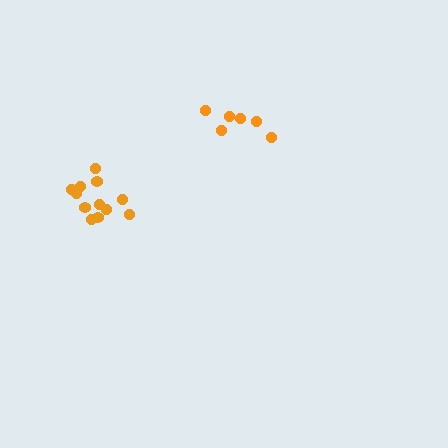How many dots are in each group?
Group 1: 6 dots, Group 2: 12 dots (18 total).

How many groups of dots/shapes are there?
There are 2 groups.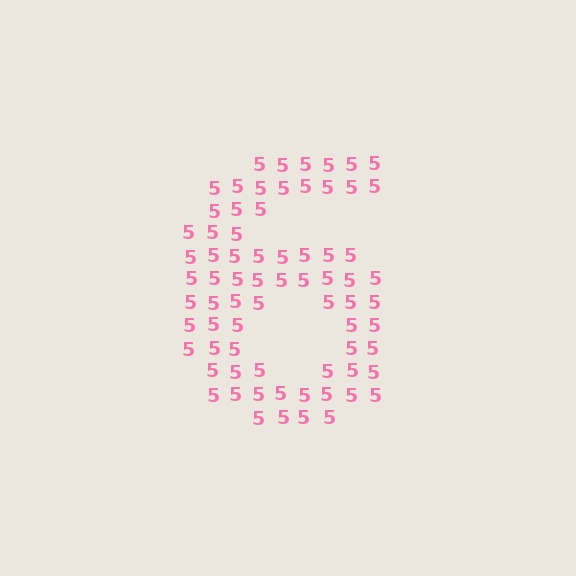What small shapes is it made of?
It is made of small digit 5's.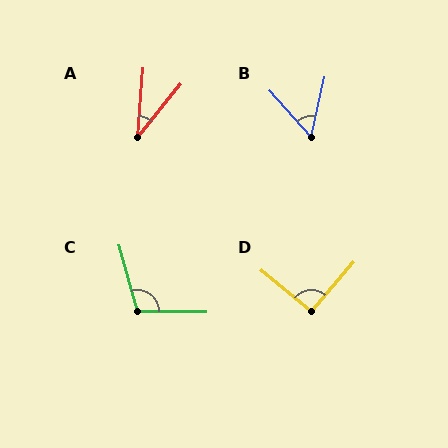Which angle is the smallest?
A, at approximately 35 degrees.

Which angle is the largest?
C, at approximately 106 degrees.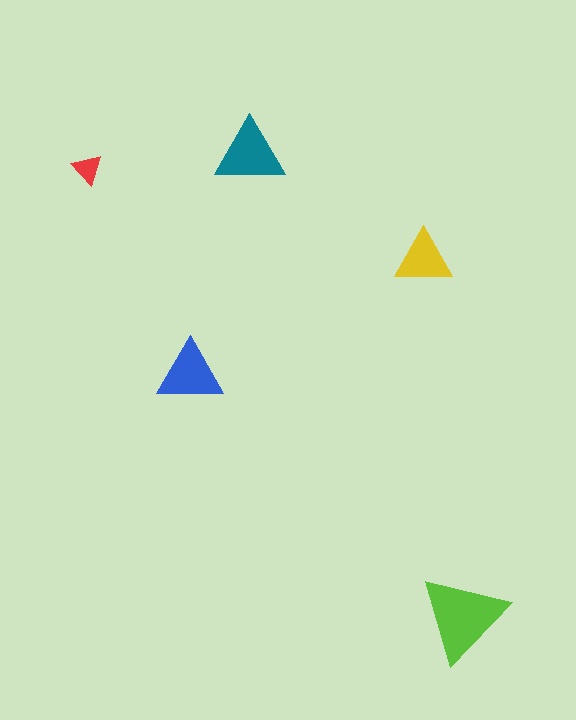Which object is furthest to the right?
The lime triangle is rightmost.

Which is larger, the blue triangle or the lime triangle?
The lime one.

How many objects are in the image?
There are 5 objects in the image.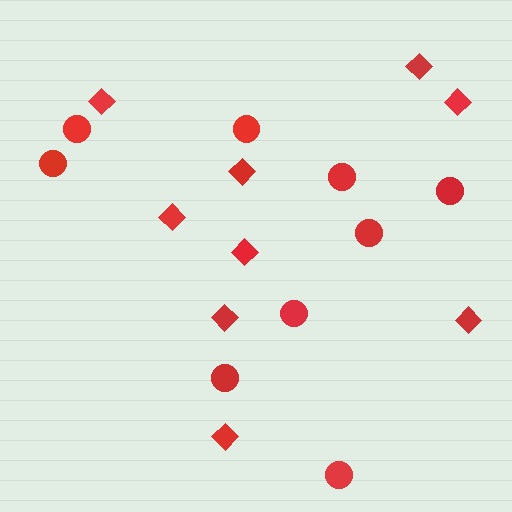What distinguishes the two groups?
There are 2 groups: one group of diamonds (9) and one group of circles (9).